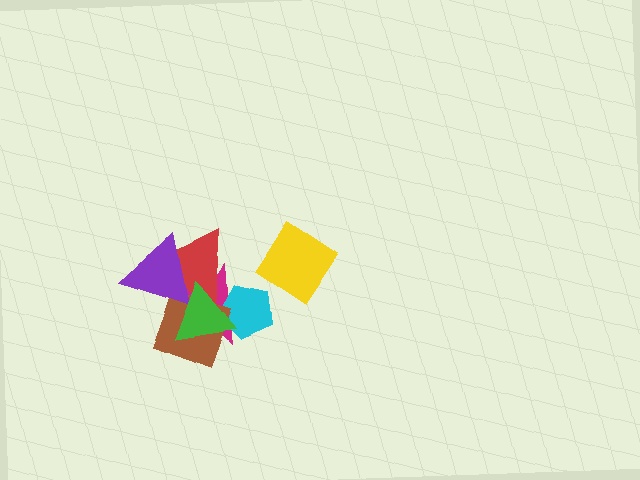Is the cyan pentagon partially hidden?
Yes, it is partially covered by another shape.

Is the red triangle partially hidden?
Yes, it is partially covered by another shape.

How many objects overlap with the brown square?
4 objects overlap with the brown square.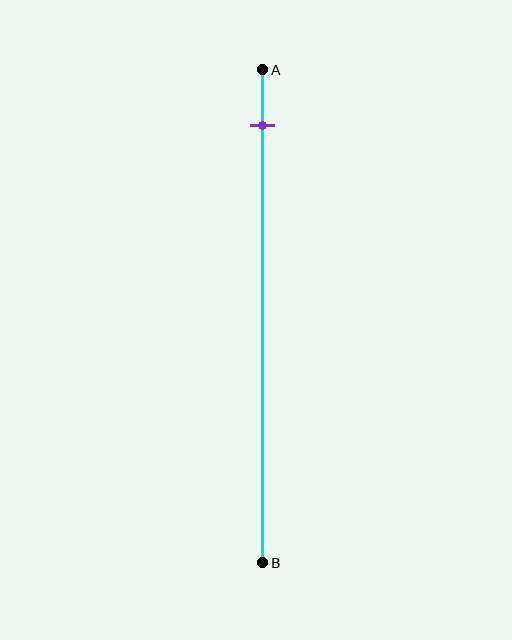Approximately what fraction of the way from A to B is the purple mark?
The purple mark is approximately 10% of the way from A to B.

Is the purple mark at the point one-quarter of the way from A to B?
No, the mark is at about 10% from A, not at the 25% one-quarter point.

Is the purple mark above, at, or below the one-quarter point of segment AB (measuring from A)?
The purple mark is above the one-quarter point of segment AB.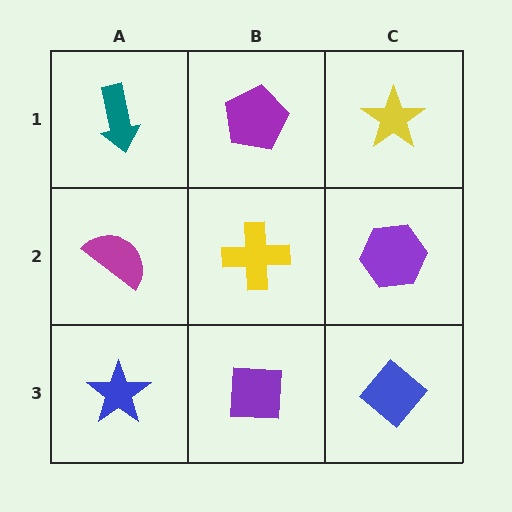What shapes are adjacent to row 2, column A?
A teal arrow (row 1, column A), a blue star (row 3, column A), a yellow cross (row 2, column B).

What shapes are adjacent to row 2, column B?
A purple pentagon (row 1, column B), a purple square (row 3, column B), a magenta semicircle (row 2, column A), a purple hexagon (row 2, column C).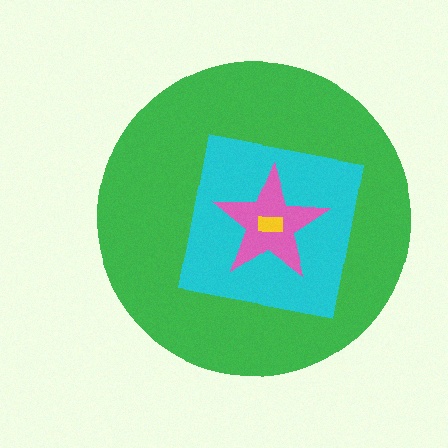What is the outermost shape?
The green circle.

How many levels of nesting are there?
4.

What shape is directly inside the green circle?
The cyan square.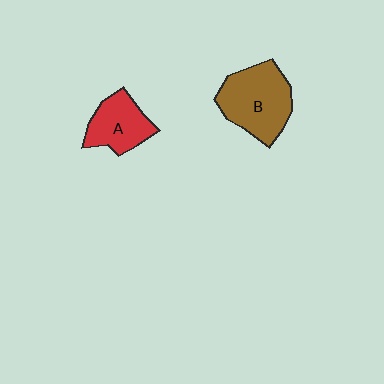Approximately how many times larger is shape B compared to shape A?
Approximately 1.5 times.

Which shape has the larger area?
Shape B (brown).